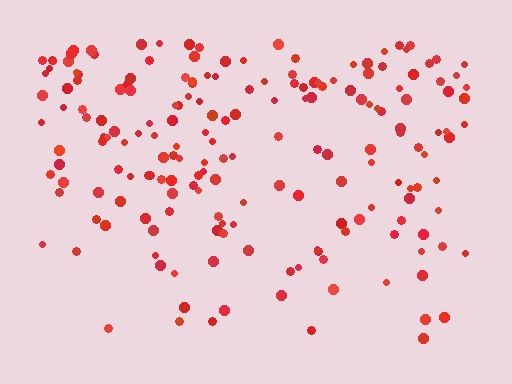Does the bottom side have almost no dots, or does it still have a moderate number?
Still a moderate number, just noticeably fewer than the top.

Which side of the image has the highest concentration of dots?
The top.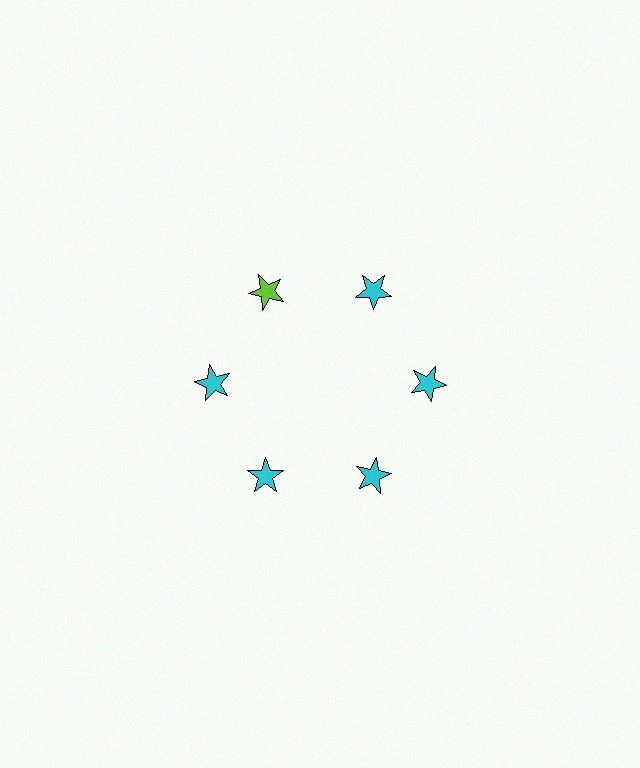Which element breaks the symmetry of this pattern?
The lime star at roughly the 11 o'clock position breaks the symmetry. All other shapes are cyan stars.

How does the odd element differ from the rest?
It has a different color: lime instead of cyan.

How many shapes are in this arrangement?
There are 6 shapes arranged in a ring pattern.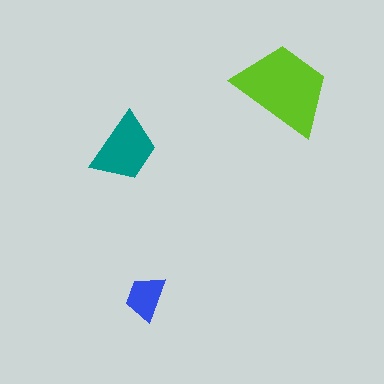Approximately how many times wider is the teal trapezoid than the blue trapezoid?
About 1.5 times wider.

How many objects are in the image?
There are 3 objects in the image.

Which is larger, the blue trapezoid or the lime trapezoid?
The lime one.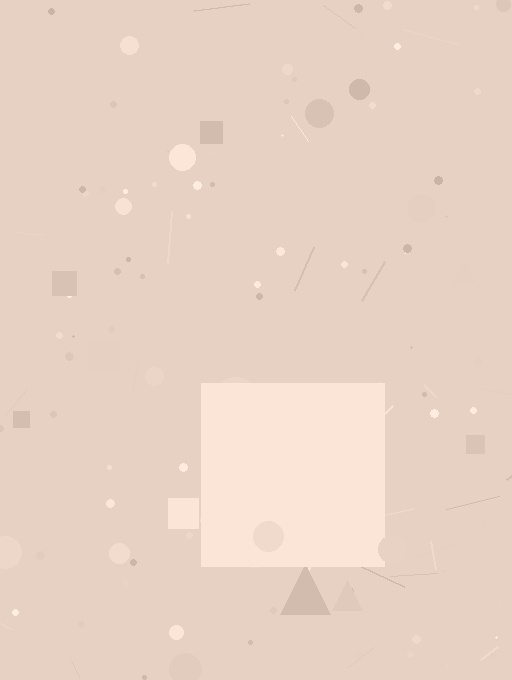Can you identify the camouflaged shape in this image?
The camouflaged shape is a square.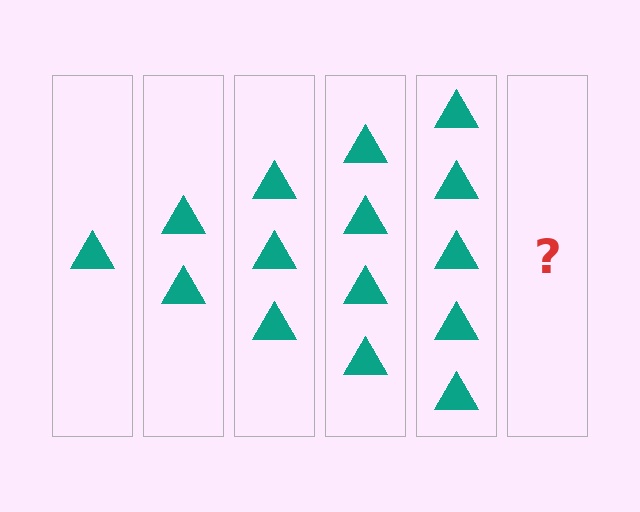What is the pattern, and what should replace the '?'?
The pattern is that each step adds one more triangle. The '?' should be 6 triangles.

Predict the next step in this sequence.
The next step is 6 triangles.